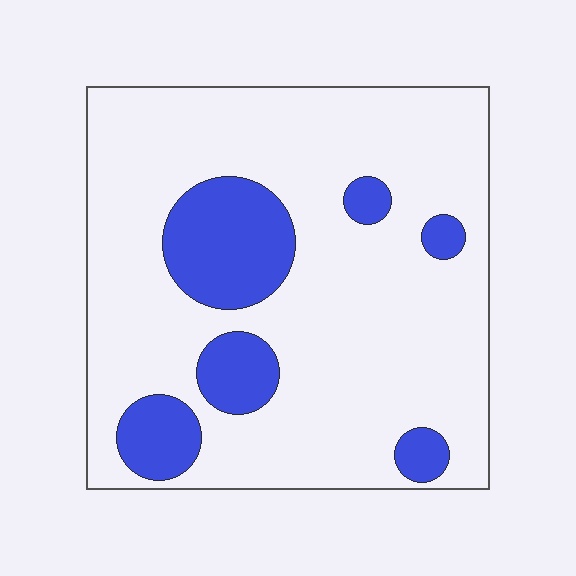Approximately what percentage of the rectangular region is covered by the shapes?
Approximately 20%.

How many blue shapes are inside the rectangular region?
6.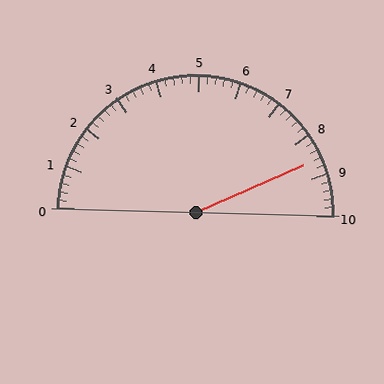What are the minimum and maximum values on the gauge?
The gauge ranges from 0 to 10.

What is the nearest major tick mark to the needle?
The nearest major tick mark is 9.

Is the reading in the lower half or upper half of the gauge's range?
The reading is in the upper half of the range (0 to 10).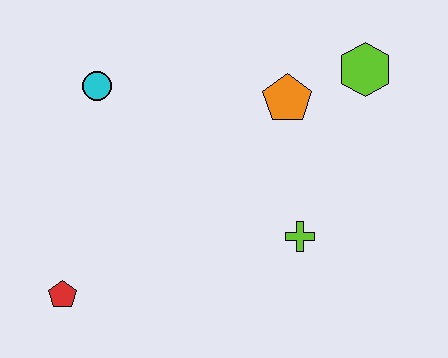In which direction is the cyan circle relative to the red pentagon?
The cyan circle is above the red pentagon.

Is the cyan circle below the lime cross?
No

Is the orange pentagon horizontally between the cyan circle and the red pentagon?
No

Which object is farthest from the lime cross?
The cyan circle is farthest from the lime cross.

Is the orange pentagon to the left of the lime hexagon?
Yes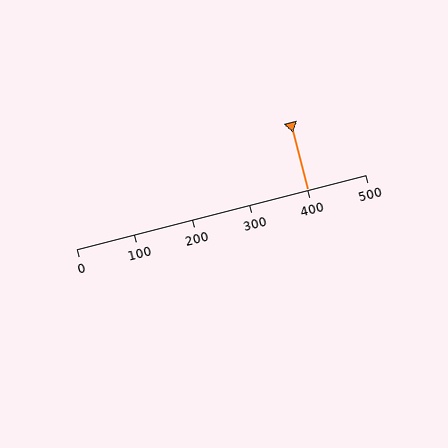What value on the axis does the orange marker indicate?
The marker indicates approximately 400.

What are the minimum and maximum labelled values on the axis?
The axis runs from 0 to 500.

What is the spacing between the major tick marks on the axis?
The major ticks are spaced 100 apart.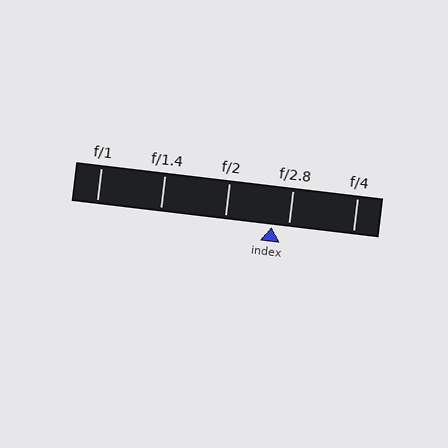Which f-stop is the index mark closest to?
The index mark is closest to f/2.8.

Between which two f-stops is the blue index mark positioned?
The index mark is between f/2 and f/2.8.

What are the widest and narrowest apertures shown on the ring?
The widest aperture shown is f/1 and the narrowest is f/4.